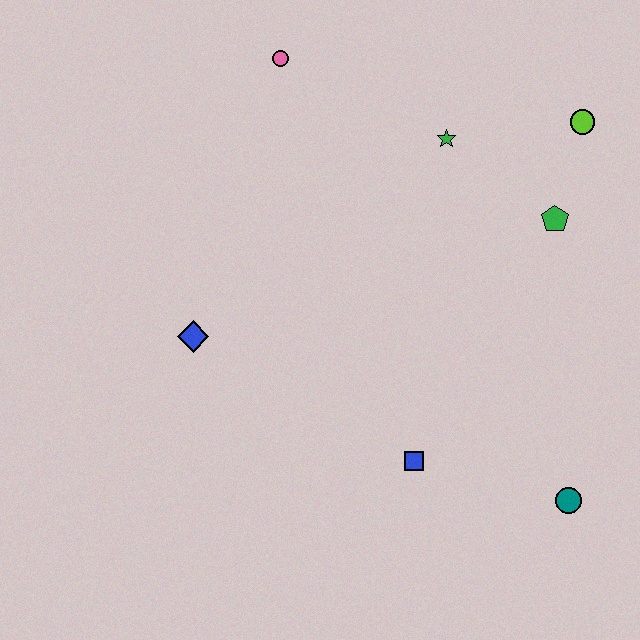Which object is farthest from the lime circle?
The blue diamond is farthest from the lime circle.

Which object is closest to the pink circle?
The green star is closest to the pink circle.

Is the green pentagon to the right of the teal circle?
No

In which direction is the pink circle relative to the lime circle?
The pink circle is to the left of the lime circle.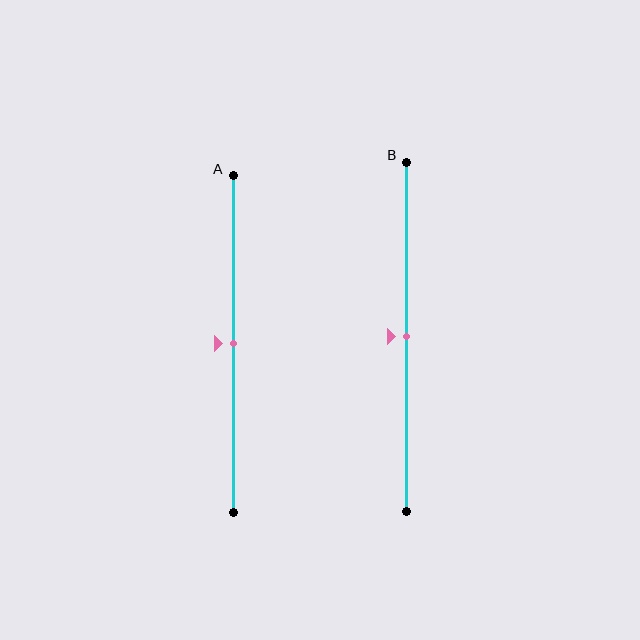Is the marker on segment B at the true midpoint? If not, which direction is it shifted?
Yes, the marker on segment B is at the true midpoint.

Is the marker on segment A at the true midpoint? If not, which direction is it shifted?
Yes, the marker on segment A is at the true midpoint.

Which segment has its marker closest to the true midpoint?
Segment A has its marker closest to the true midpoint.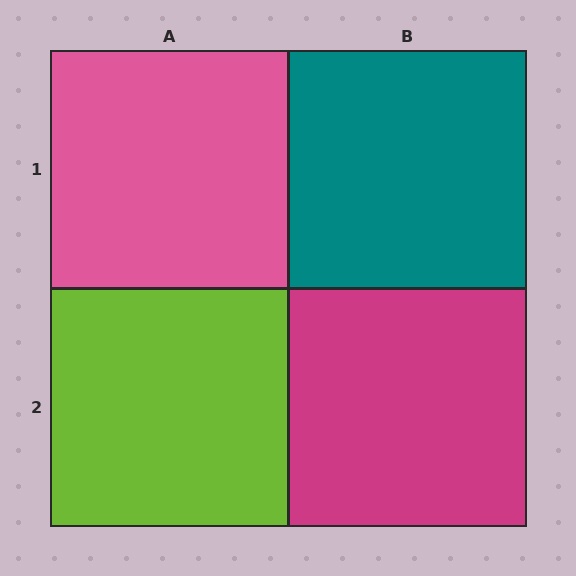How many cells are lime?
1 cell is lime.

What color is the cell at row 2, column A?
Lime.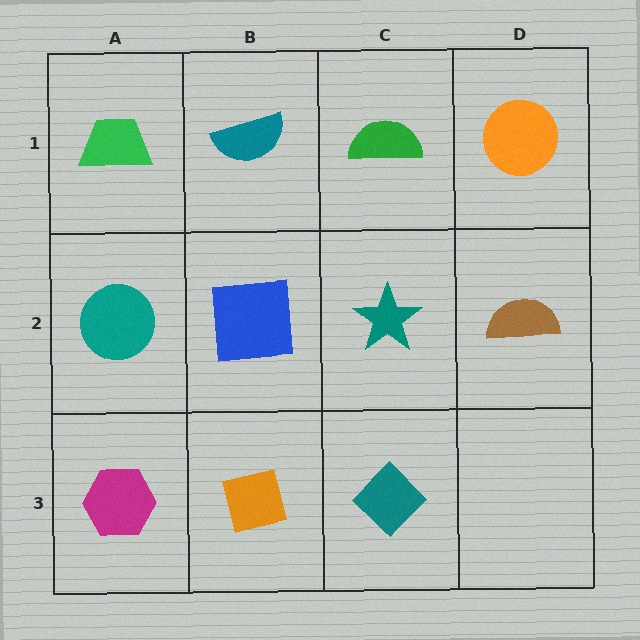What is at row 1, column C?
A green semicircle.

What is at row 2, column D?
A brown semicircle.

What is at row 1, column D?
An orange circle.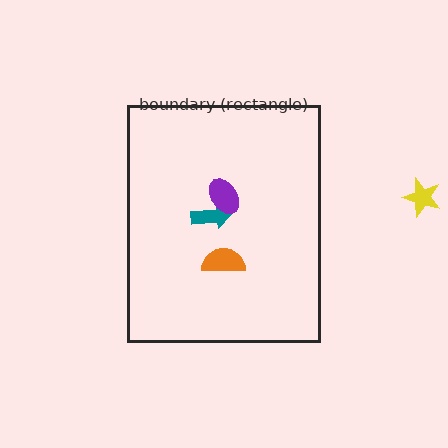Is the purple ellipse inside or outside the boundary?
Inside.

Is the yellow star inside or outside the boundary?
Outside.